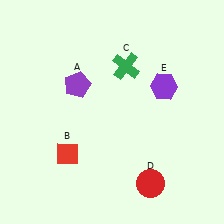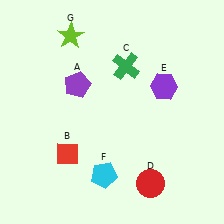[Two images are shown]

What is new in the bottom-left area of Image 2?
A cyan pentagon (F) was added in the bottom-left area of Image 2.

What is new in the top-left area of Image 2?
A lime star (G) was added in the top-left area of Image 2.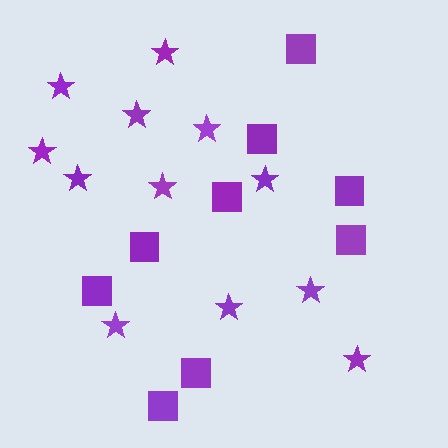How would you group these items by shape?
There are 2 groups: one group of stars (12) and one group of squares (9).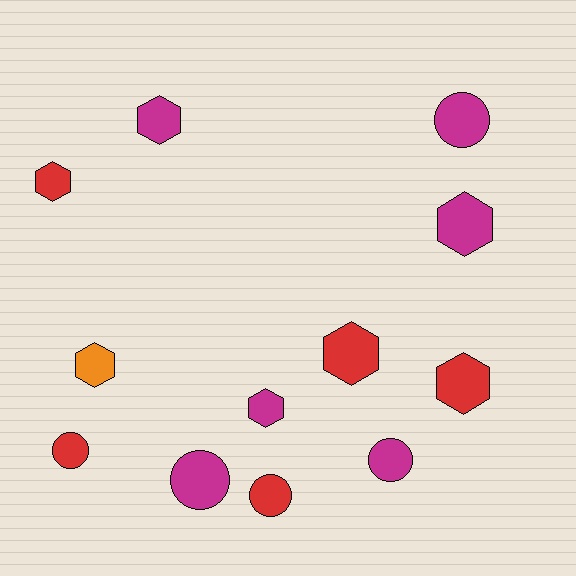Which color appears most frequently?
Magenta, with 6 objects.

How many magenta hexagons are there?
There are 3 magenta hexagons.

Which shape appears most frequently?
Hexagon, with 7 objects.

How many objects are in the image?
There are 12 objects.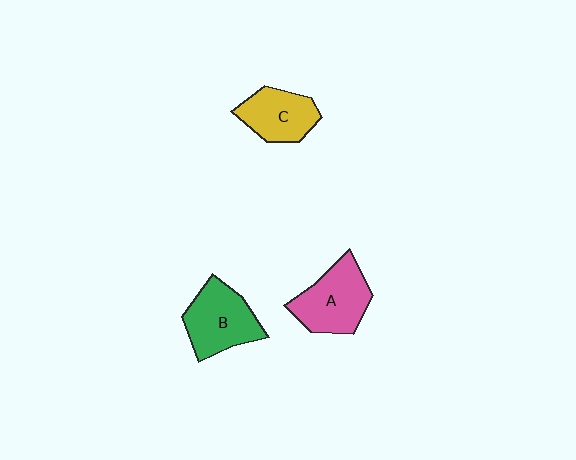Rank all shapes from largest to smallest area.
From largest to smallest: A (pink), B (green), C (yellow).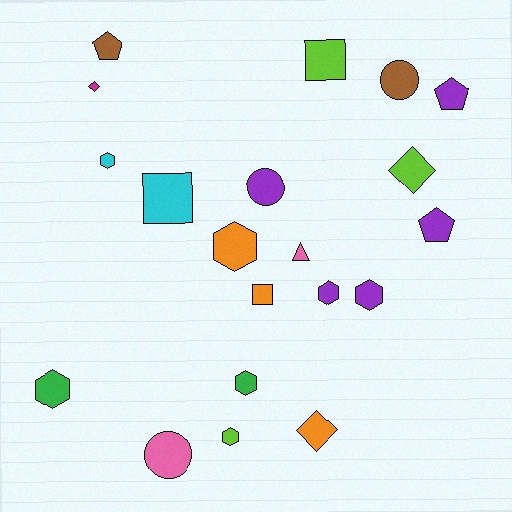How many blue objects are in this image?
There are no blue objects.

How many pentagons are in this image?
There are 3 pentagons.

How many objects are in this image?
There are 20 objects.